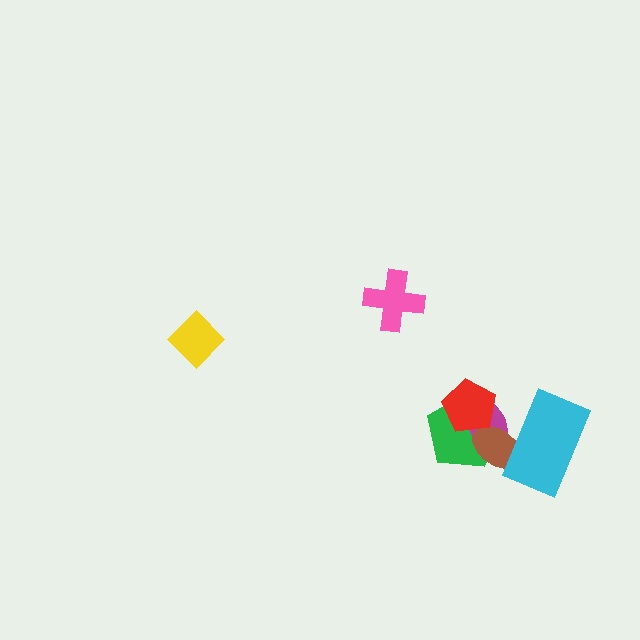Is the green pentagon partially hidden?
Yes, it is partially covered by another shape.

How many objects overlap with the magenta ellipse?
4 objects overlap with the magenta ellipse.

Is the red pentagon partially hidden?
No, no other shape covers it.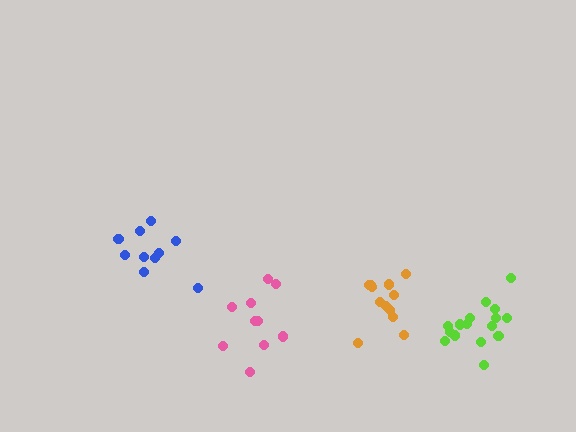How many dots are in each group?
Group 1: 10 dots, Group 2: 12 dots, Group 3: 16 dots, Group 4: 10 dots (48 total).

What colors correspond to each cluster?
The clusters are colored: pink, orange, lime, blue.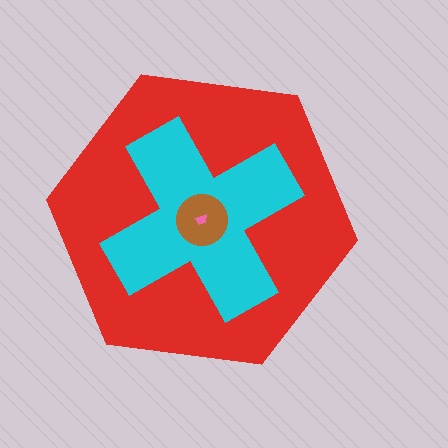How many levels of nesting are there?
4.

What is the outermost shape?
The red hexagon.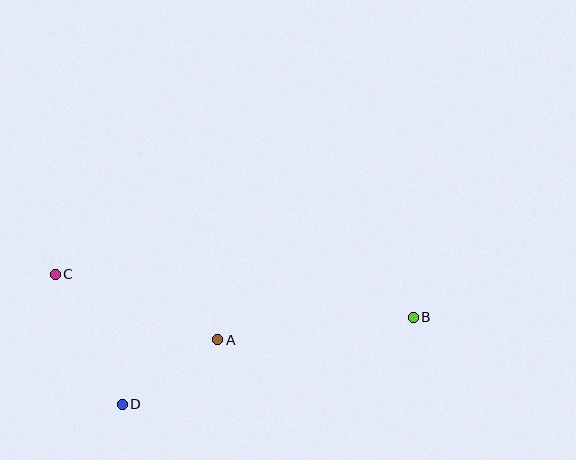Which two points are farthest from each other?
Points B and C are farthest from each other.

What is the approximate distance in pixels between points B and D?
The distance between B and D is approximately 304 pixels.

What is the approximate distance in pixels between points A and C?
The distance between A and C is approximately 175 pixels.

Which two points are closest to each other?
Points A and D are closest to each other.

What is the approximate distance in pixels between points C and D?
The distance between C and D is approximately 146 pixels.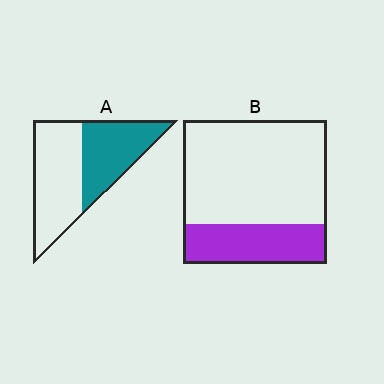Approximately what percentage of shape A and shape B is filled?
A is approximately 45% and B is approximately 30%.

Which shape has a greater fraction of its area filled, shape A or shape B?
Shape A.